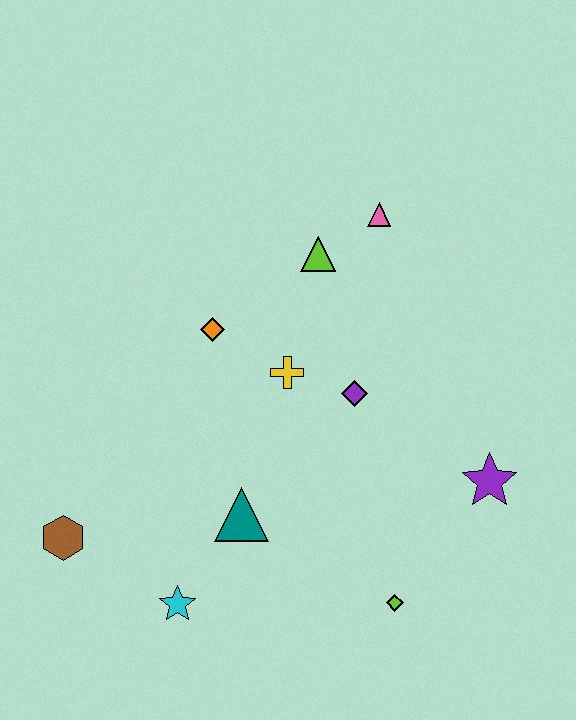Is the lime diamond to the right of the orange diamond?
Yes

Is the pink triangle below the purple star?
No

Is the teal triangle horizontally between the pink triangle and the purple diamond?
No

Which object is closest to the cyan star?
The teal triangle is closest to the cyan star.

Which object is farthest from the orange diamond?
The lime diamond is farthest from the orange diamond.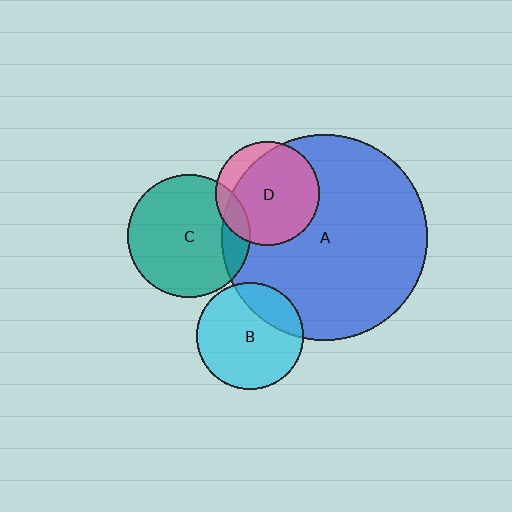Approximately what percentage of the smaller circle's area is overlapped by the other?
Approximately 15%.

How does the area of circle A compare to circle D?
Approximately 3.9 times.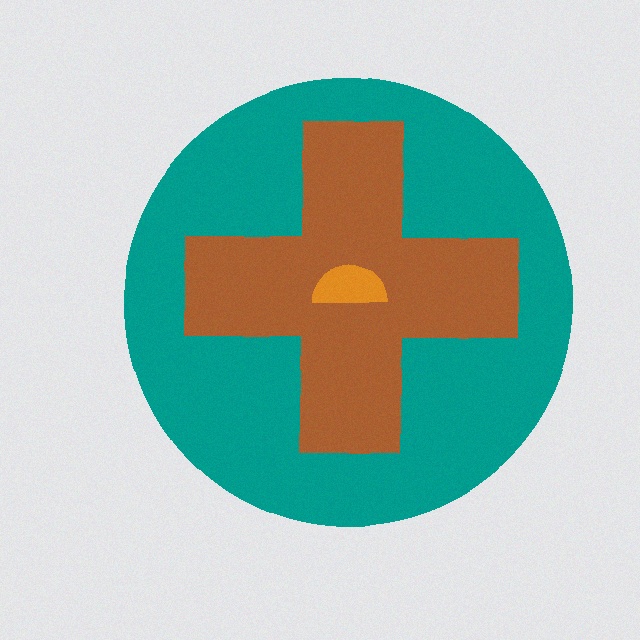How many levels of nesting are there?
3.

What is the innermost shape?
The orange semicircle.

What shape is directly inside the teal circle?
The brown cross.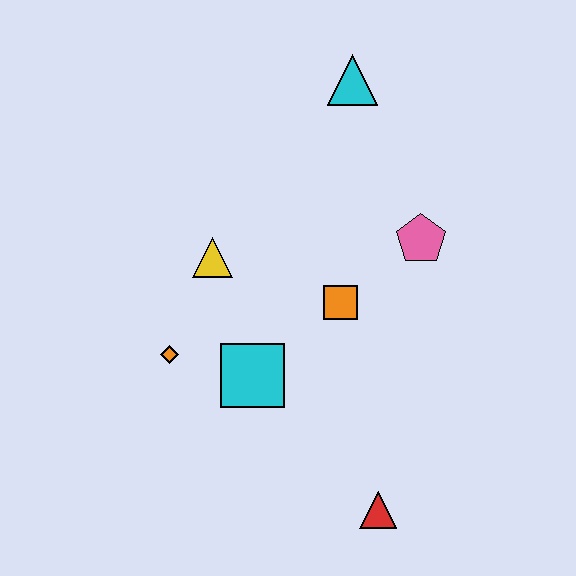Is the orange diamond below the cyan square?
No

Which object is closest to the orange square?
The pink pentagon is closest to the orange square.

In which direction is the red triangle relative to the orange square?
The red triangle is below the orange square.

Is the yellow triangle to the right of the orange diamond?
Yes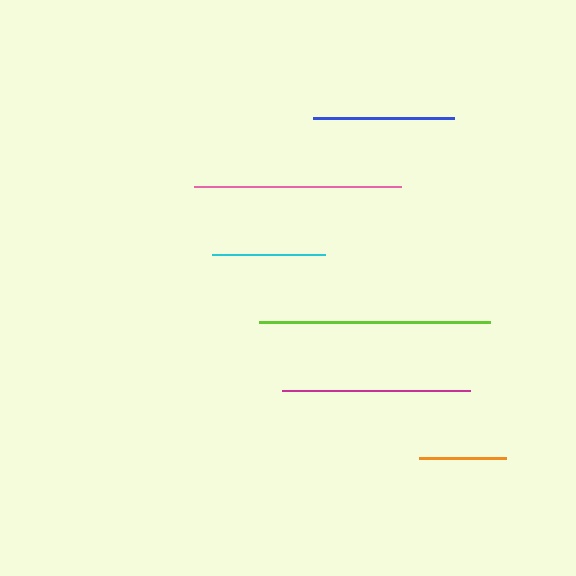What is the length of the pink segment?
The pink segment is approximately 208 pixels long.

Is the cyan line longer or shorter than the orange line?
The cyan line is longer than the orange line.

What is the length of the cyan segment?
The cyan segment is approximately 113 pixels long.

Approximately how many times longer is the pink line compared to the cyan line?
The pink line is approximately 1.8 times the length of the cyan line.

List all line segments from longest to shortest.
From longest to shortest: lime, pink, magenta, blue, cyan, orange.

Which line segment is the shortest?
The orange line is the shortest at approximately 87 pixels.